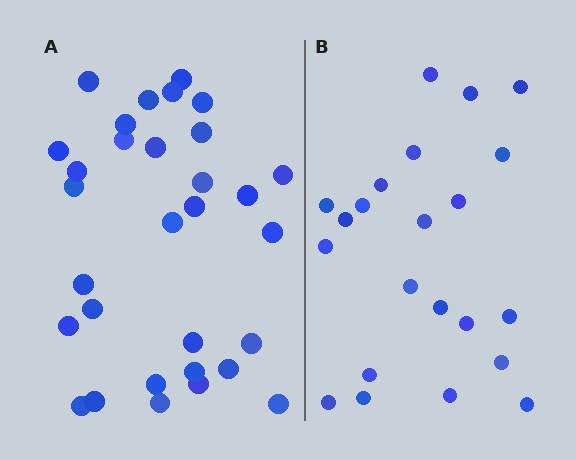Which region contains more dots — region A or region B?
Region A (the left region) has more dots.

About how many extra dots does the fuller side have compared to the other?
Region A has roughly 8 or so more dots than region B.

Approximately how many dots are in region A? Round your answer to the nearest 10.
About 30 dots. (The exact count is 31, which rounds to 30.)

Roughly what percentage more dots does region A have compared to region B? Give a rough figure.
About 40% more.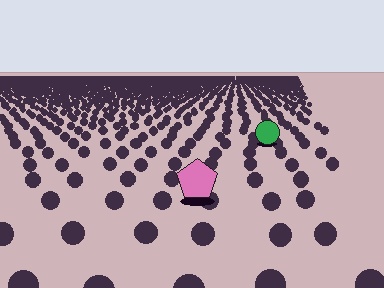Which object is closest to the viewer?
The pink pentagon is closest. The texture marks near it are larger and more spread out.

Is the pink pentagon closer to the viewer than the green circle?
Yes. The pink pentagon is closer — you can tell from the texture gradient: the ground texture is coarser near it.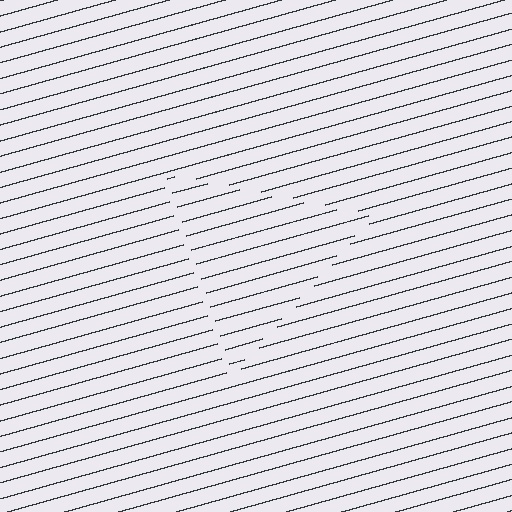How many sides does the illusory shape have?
3 sides — the line-ends trace a triangle.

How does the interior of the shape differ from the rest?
The interior of the shape contains the same grating, shifted by half a period — the contour is defined by the phase discontinuity where line-ends from the inner and outer gratings abut.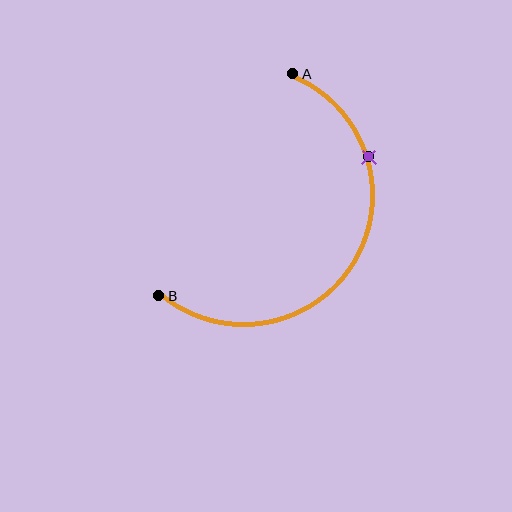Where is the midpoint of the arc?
The arc midpoint is the point on the curve farthest from the straight line joining A and B. It sits to the right of that line.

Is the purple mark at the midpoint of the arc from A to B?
No. The purple mark lies on the arc but is closer to endpoint A. The arc midpoint would be at the point on the curve equidistant along the arc from both A and B.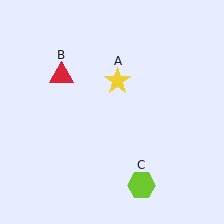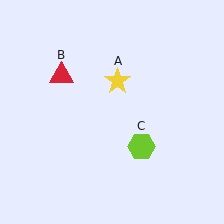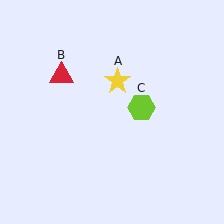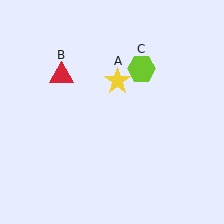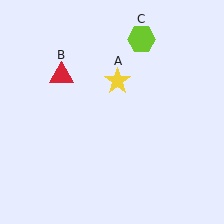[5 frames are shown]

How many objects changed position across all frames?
1 object changed position: lime hexagon (object C).